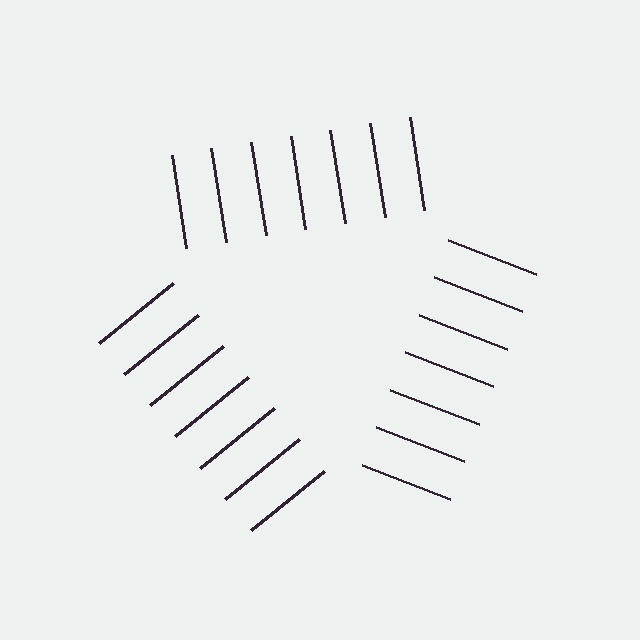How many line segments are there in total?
21 — 7 along each of the 3 edges.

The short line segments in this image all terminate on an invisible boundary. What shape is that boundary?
An illusory triangle — the line segments terminate on its edges but no continuous stroke is drawn.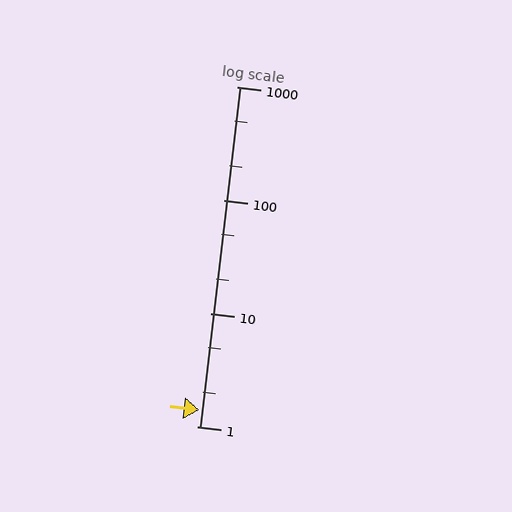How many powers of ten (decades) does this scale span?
The scale spans 3 decades, from 1 to 1000.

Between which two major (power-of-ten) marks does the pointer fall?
The pointer is between 1 and 10.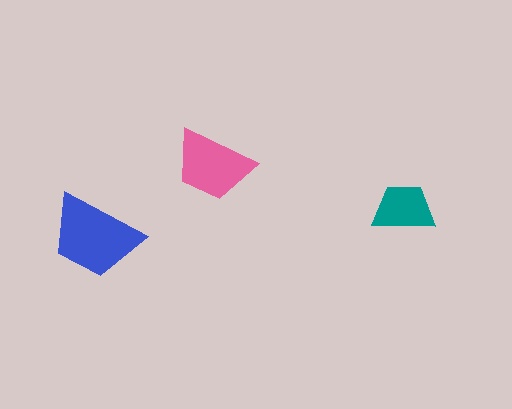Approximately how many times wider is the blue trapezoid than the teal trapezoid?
About 1.5 times wider.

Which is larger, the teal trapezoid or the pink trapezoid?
The pink one.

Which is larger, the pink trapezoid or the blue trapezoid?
The blue one.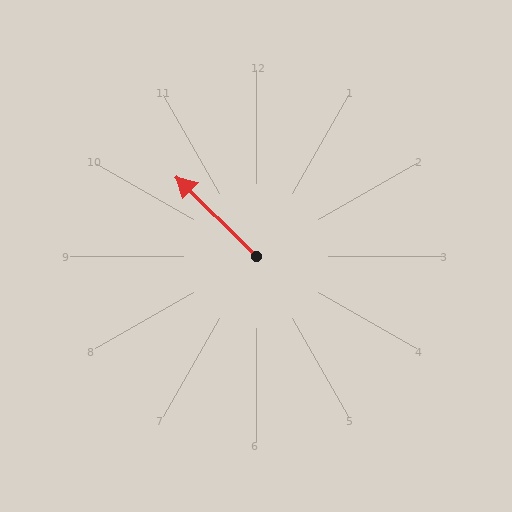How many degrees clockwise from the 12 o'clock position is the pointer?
Approximately 315 degrees.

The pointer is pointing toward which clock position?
Roughly 10 o'clock.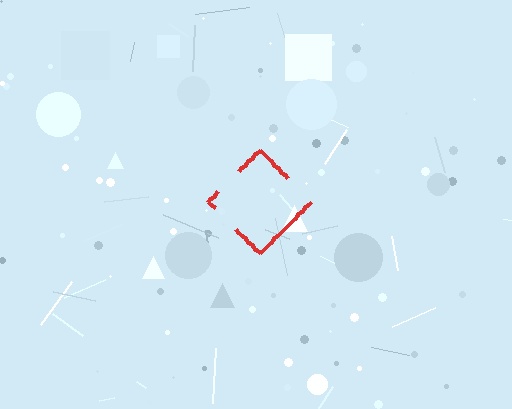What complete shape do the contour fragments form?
The contour fragments form a diamond.